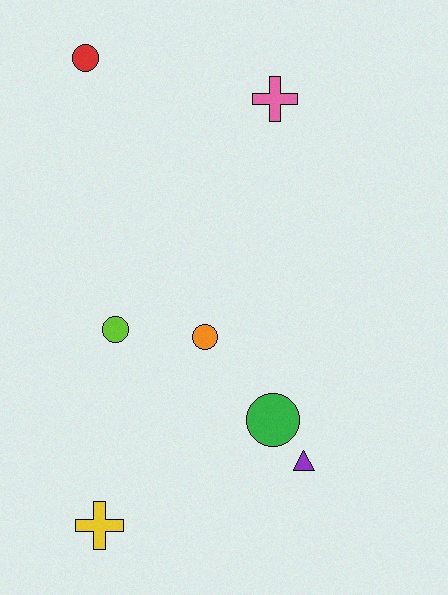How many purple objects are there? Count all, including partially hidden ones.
There is 1 purple object.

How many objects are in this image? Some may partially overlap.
There are 7 objects.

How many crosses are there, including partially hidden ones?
There are 2 crosses.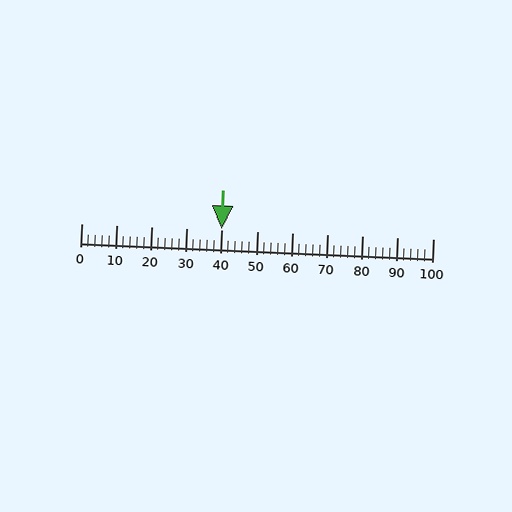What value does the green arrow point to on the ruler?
The green arrow points to approximately 40.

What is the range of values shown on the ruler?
The ruler shows values from 0 to 100.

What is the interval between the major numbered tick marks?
The major tick marks are spaced 10 units apart.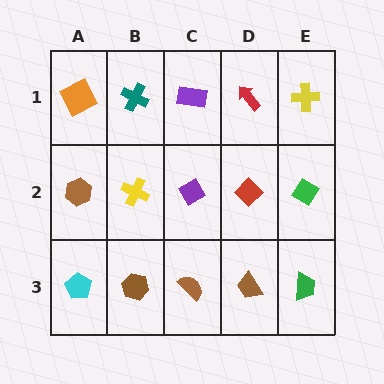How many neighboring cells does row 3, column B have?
3.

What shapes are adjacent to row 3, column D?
A red diamond (row 2, column D), a brown semicircle (row 3, column C), a green trapezoid (row 3, column E).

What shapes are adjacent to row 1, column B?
A yellow cross (row 2, column B), an orange square (row 1, column A), a purple rectangle (row 1, column C).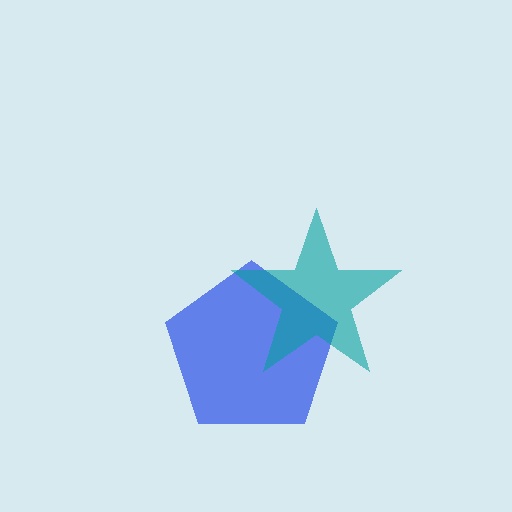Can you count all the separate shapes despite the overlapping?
Yes, there are 2 separate shapes.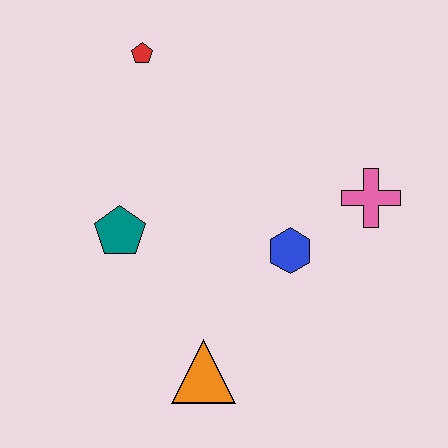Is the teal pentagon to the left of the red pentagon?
Yes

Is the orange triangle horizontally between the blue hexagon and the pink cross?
No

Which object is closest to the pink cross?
The blue hexagon is closest to the pink cross.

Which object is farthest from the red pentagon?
The orange triangle is farthest from the red pentagon.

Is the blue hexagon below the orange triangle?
No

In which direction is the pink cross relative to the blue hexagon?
The pink cross is to the right of the blue hexagon.